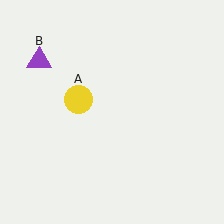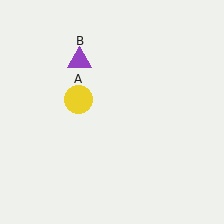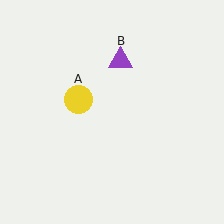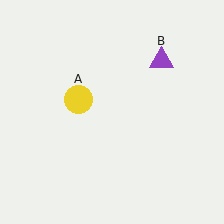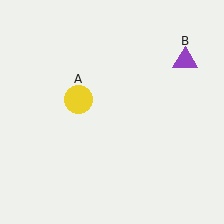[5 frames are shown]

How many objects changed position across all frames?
1 object changed position: purple triangle (object B).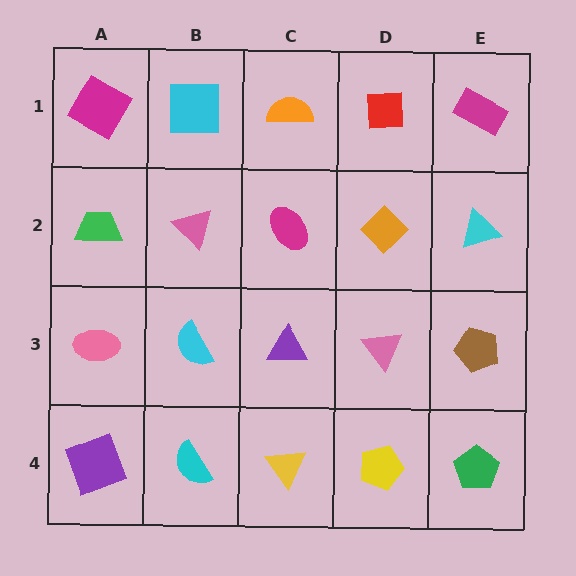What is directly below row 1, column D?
An orange diamond.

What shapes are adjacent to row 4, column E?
A brown pentagon (row 3, column E), a yellow pentagon (row 4, column D).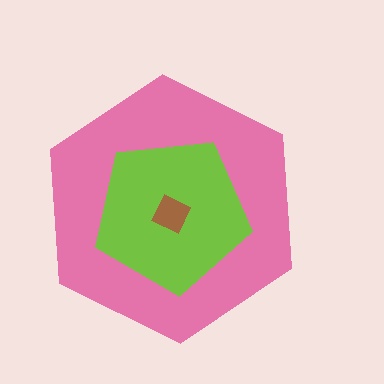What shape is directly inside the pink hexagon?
The lime pentagon.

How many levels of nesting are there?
3.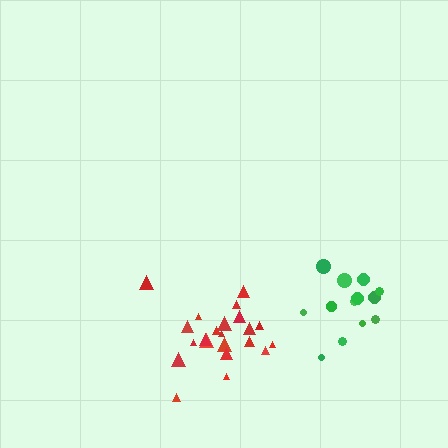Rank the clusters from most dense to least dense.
red, green.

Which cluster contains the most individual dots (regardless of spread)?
Red (22).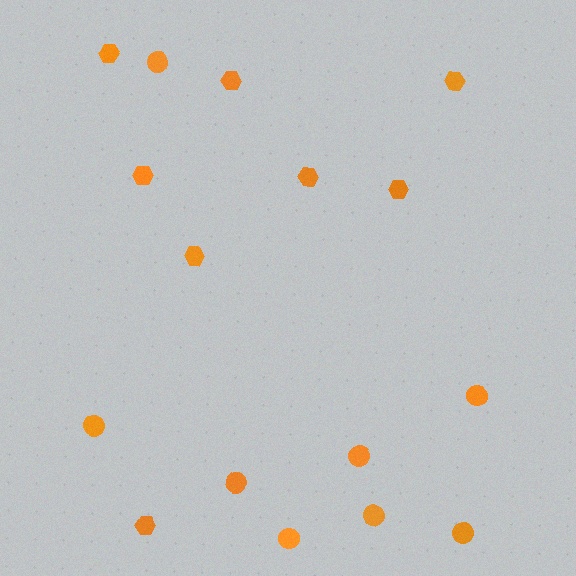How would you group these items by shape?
There are 2 groups: one group of circles (8) and one group of hexagons (8).